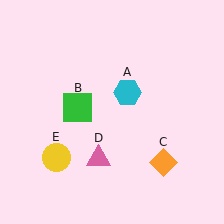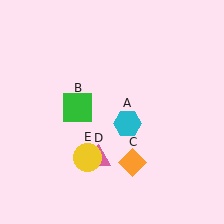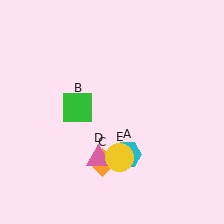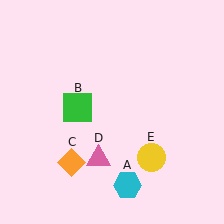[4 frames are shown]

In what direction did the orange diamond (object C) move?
The orange diamond (object C) moved left.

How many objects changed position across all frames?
3 objects changed position: cyan hexagon (object A), orange diamond (object C), yellow circle (object E).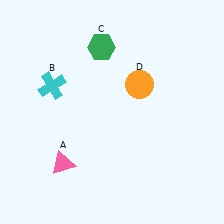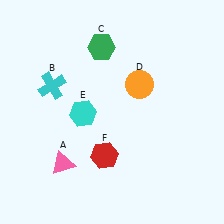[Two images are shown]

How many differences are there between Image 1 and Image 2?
There are 2 differences between the two images.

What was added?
A cyan hexagon (E), a red hexagon (F) were added in Image 2.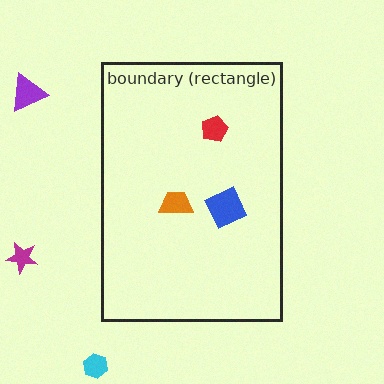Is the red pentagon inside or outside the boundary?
Inside.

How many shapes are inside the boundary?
3 inside, 3 outside.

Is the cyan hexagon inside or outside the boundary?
Outside.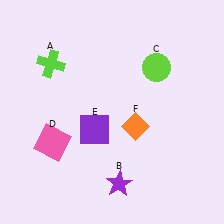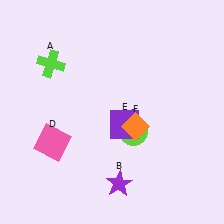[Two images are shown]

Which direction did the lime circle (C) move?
The lime circle (C) moved down.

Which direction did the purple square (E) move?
The purple square (E) moved right.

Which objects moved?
The objects that moved are: the lime circle (C), the purple square (E).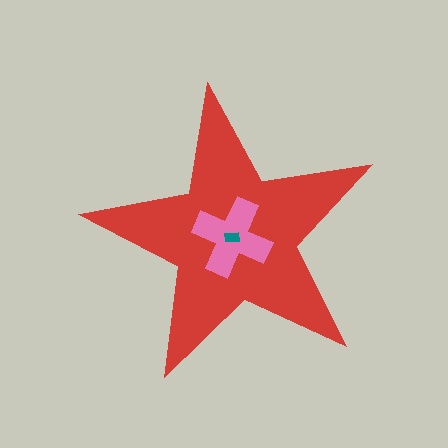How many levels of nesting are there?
3.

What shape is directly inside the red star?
The pink cross.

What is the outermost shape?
The red star.